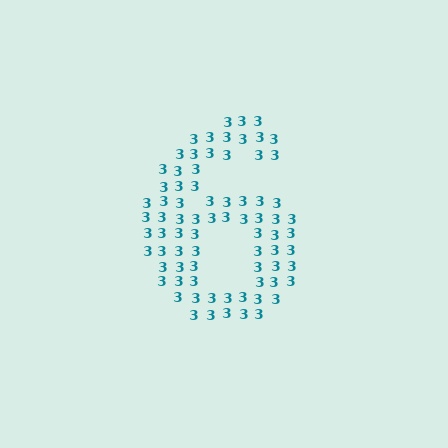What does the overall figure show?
The overall figure shows the digit 6.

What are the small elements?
The small elements are digit 3's.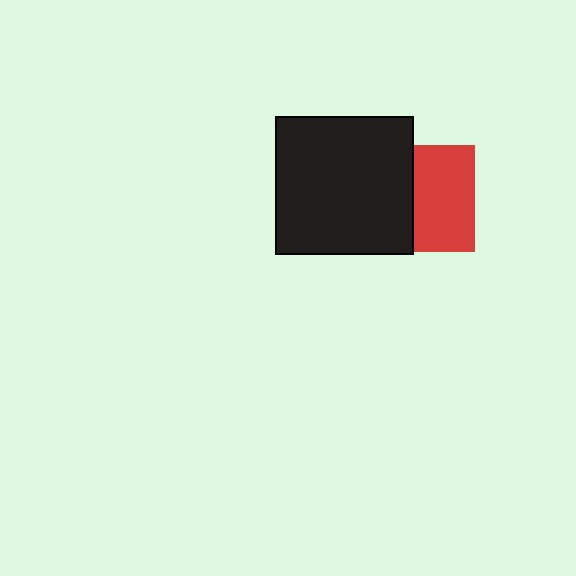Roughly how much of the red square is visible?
About half of it is visible (roughly 57%).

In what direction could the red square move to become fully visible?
The red square could move right. That would shift it out from behind the black square entirely.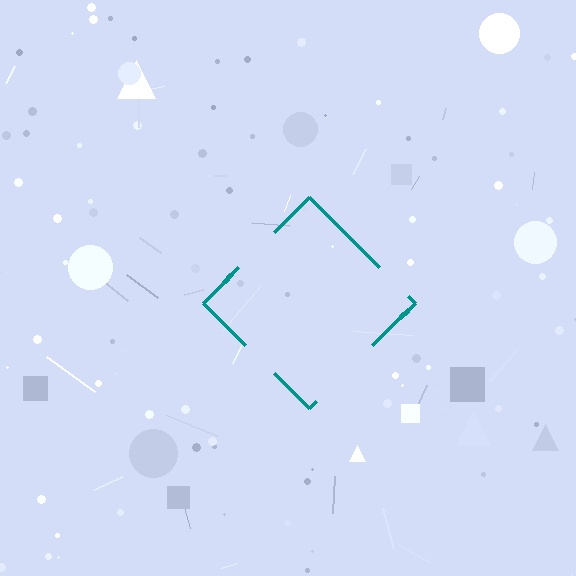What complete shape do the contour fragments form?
The contour fragments form a diamond.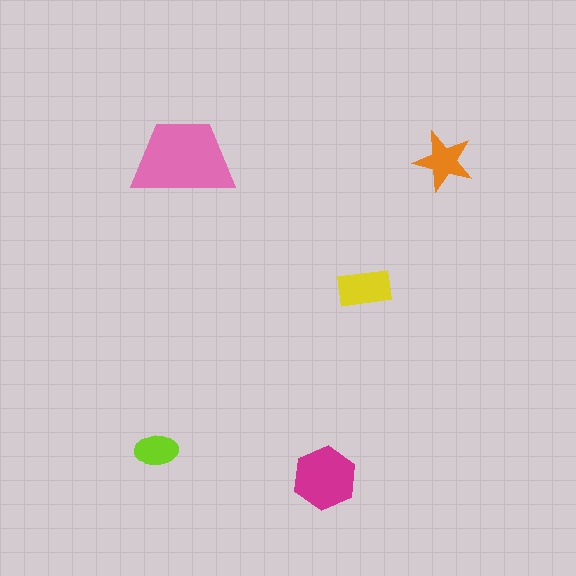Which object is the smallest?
The lime ellipse.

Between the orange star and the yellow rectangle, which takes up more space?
The yellow rectangle.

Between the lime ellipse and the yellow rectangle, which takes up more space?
The yellow rectangle.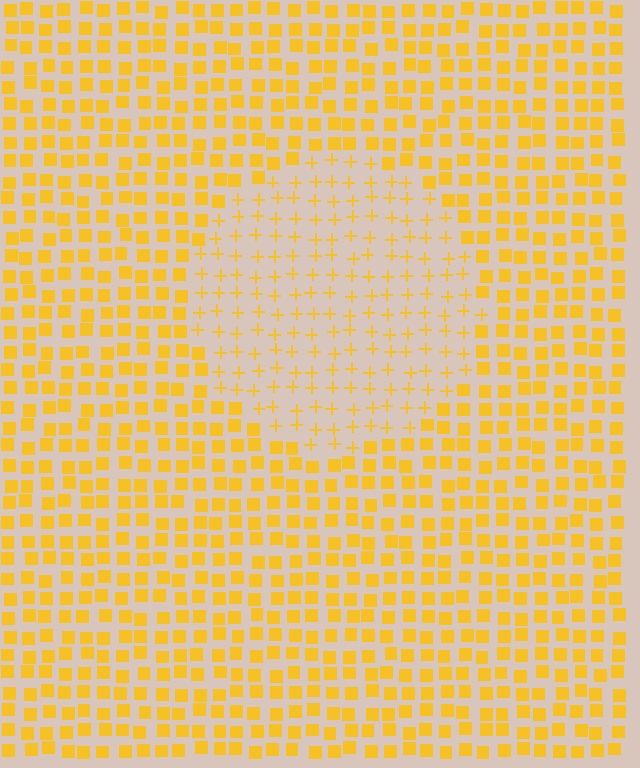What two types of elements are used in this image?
The image uses plus signs inside the circle region and squares outside it.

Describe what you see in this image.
The image is filled with small yellow elements arranged in a uniform grid. A circle-shaped region contains plus signs, while the surrounding area contains squares. The boundary is defined purely by the change in element shape.